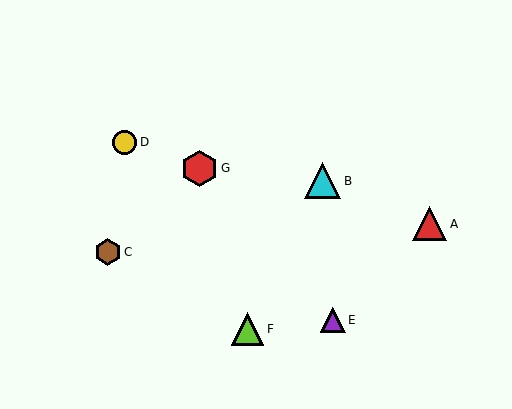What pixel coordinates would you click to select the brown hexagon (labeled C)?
Click at (108, 252) to select the brown hexagon C.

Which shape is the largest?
The red hexagon (labeled G) is the largest.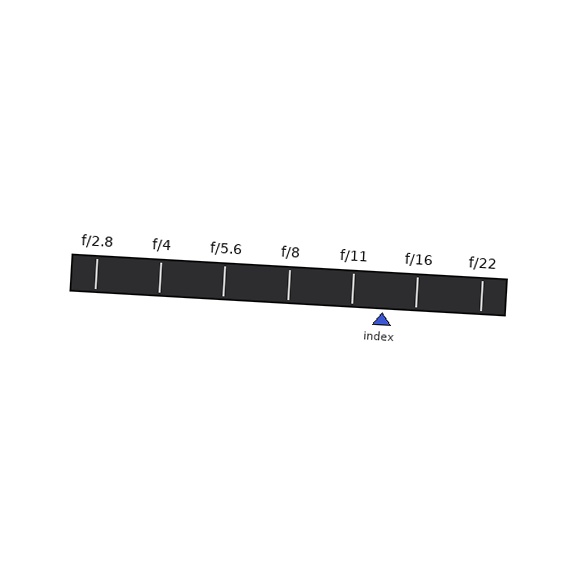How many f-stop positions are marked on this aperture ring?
There are 7 f-stop positions marked.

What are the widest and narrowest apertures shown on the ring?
The widest aperture shown is f/2.8 and the narrowest is f/22.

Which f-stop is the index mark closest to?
The index mark is closest to f/11.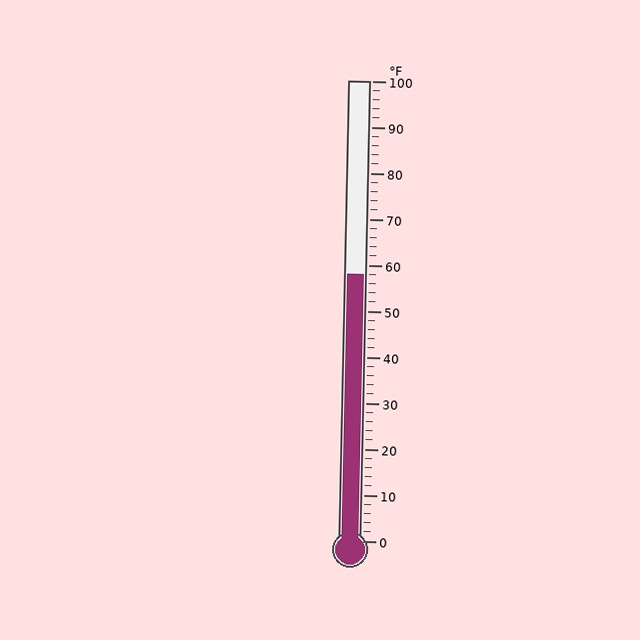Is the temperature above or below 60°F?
The temperature is below 60°F.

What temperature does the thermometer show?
The thermometer shows approximately 58°F.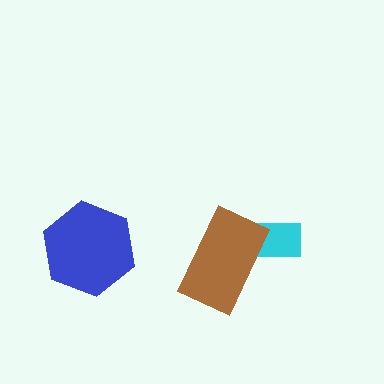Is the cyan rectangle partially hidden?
Yes, it is partially covered by another shape.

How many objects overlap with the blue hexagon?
0 objects overlap with the blue hexagon.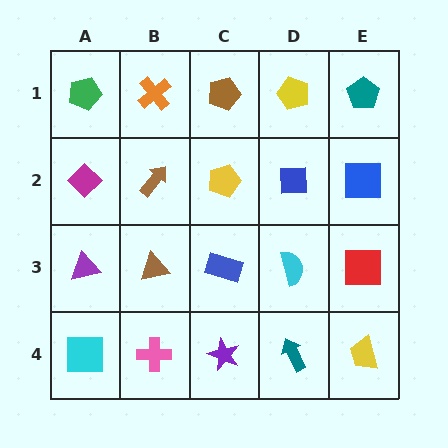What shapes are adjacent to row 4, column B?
A brown triangle (row 3, column B), a cyan square (row 4, column A), a purple star (row 4, column C).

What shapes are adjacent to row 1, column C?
A yellow pentagon (row 2, column C), an orange cross (row 1, column B), a yellow pentagon (row 1, column D).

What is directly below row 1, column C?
A yellow pentagon.